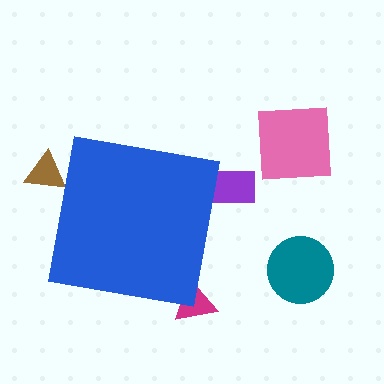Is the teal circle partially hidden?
No, the teal circle is fully visible.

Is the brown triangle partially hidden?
Yes, the brown triangle is partially hidden behind the blue square.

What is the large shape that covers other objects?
A blue square.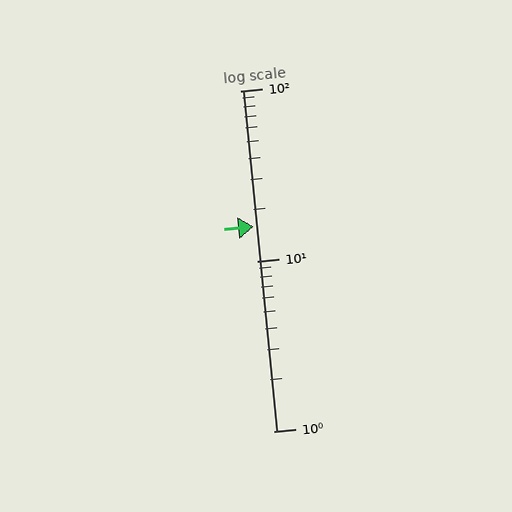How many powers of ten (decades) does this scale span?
The scale spans 2 decades, from 1 to 100.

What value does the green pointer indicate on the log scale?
The pointer indicates approximately 16.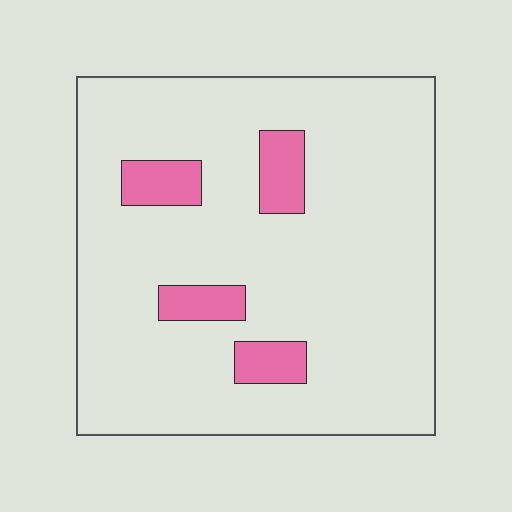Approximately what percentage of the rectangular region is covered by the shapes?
Approximately 10%.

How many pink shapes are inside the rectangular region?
4.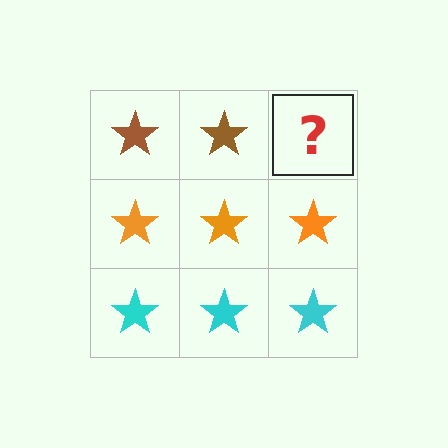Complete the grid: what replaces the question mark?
The question mark should be replaced with a brown star.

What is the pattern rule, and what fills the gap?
The rule is that each row has a consistent color. The gap should be filled with a brown star.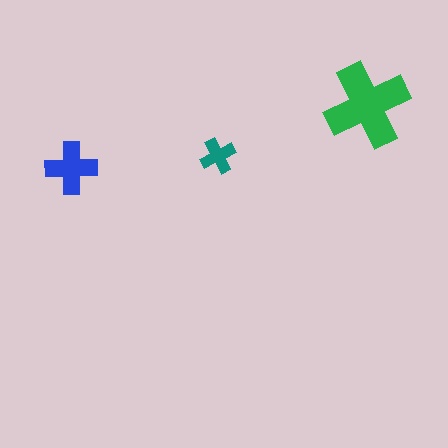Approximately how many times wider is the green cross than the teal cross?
About 2.5 times wider.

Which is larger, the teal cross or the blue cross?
The blue one.